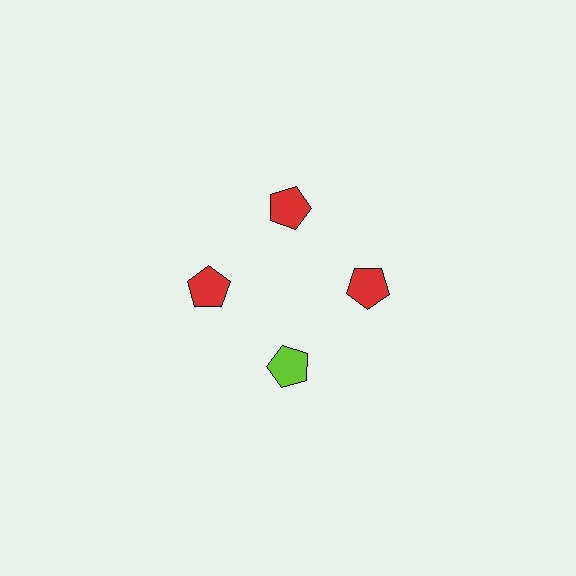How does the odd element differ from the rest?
It has a different color: lime instead of red.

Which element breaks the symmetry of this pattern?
The lime pentagon at roughly the 6 o'clock position breaks the symmetry. All other shapes are red pentagons.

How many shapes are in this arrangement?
There are 4 shapes arranged in a ring pattern.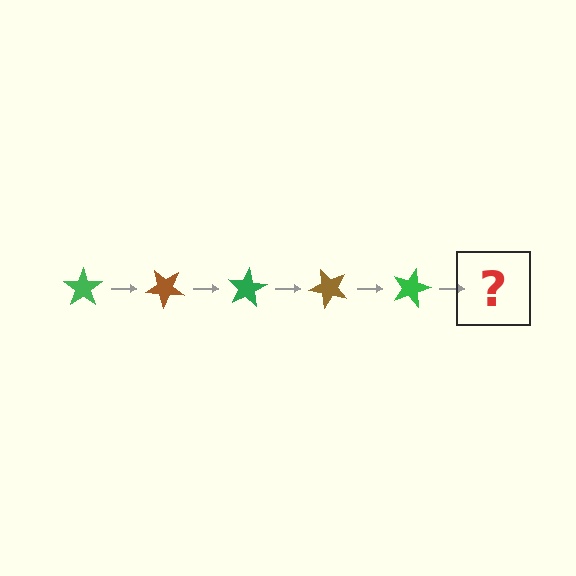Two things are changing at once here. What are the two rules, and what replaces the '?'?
The two rules are that it rotates 40 degrees each step and the color cycles through green and brown. The '?' should be a brown star, rotated 200 degrees from the start.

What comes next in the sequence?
The next element should be a brown star, rotated 200 degrees from the start.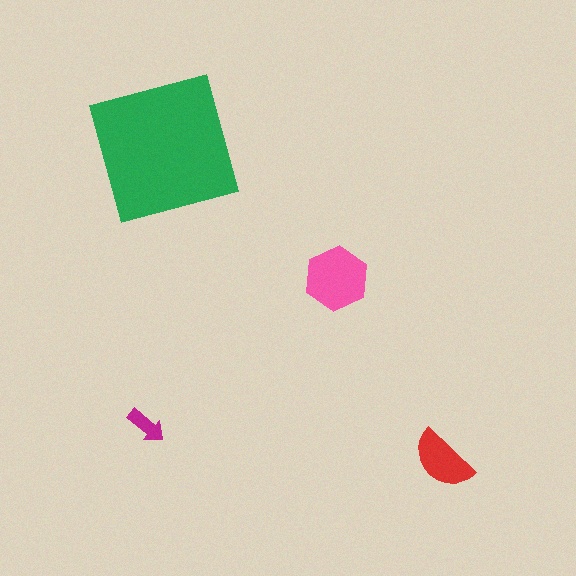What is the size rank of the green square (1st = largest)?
1st.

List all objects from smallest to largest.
The magenta arrow, the red semicircle, the pink hexagon, the green square.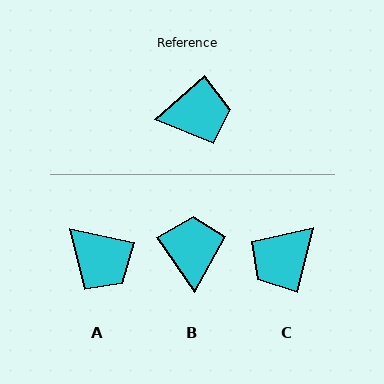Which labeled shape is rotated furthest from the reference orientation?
C, about 145 degrees away.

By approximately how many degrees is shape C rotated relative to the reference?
Approximately 145 degrees clockwise.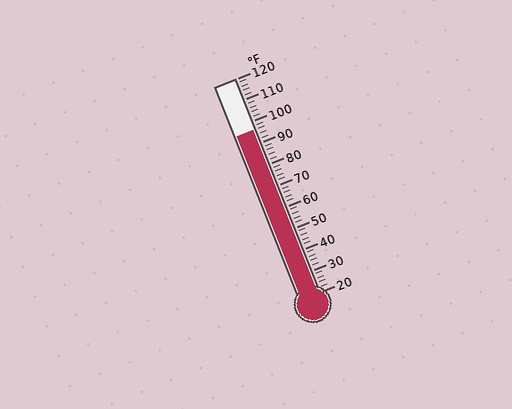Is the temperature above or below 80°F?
The temperature is above 80°F.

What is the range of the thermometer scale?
The thermometer scale ranges from 20°F to 120°F.